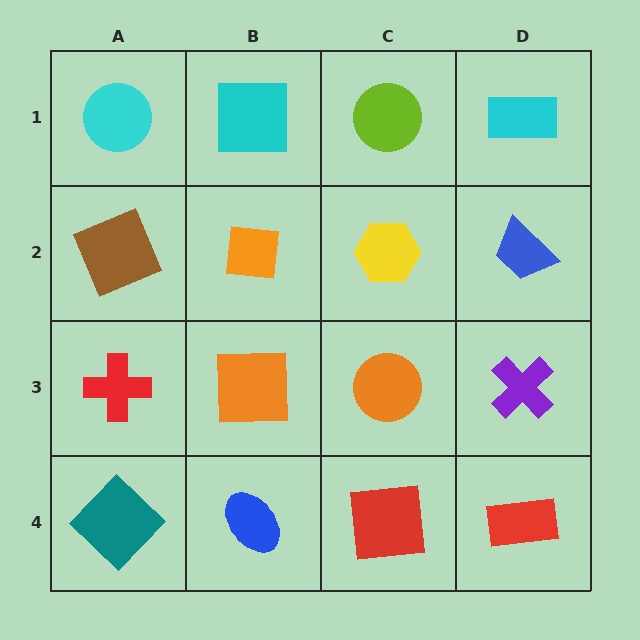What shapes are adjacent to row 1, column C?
A yellow hexagon (row 2, column C), a cyan square (row 1, column B), a cyan rectangle (row 1, column D).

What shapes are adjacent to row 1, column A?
A brown square (row 2, column A), a cyan square (row 1, column B).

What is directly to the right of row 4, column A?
A blue ellipse.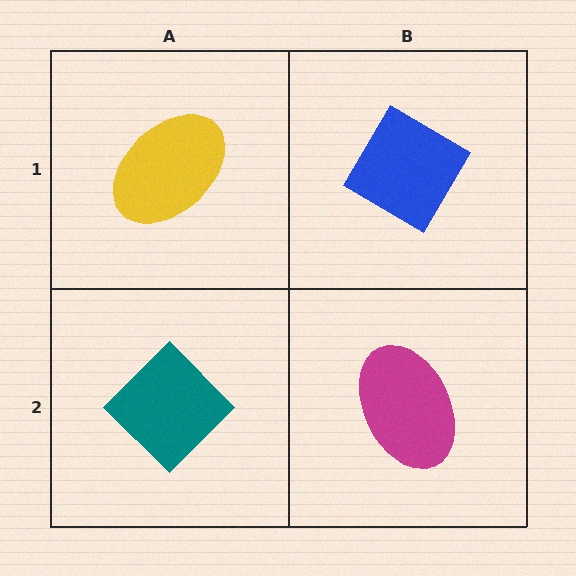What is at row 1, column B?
A blue diamond.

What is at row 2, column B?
A magenta ellipse.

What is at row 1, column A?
A yellow ellipse.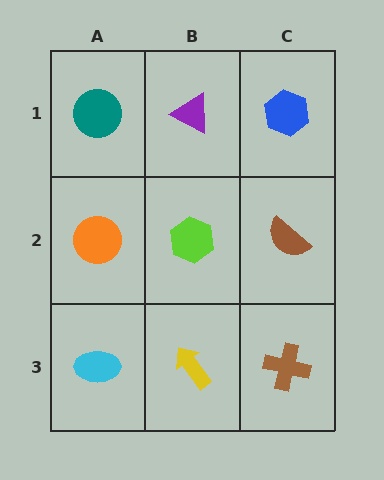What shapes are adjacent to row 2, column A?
A teal circle (row 1, column A), a cyan ellipse (row 3, column A), a lime hexagon (row 2, column B).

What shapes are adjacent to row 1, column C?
A brown semicircle (row 2, column C), a purple triangle (row 1, column B).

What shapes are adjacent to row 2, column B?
A purple triangle (row 1, column B), a yellow arrow (row 3, column B), an orange circle (row 2, column A), a brown semicircle (row 2, column C).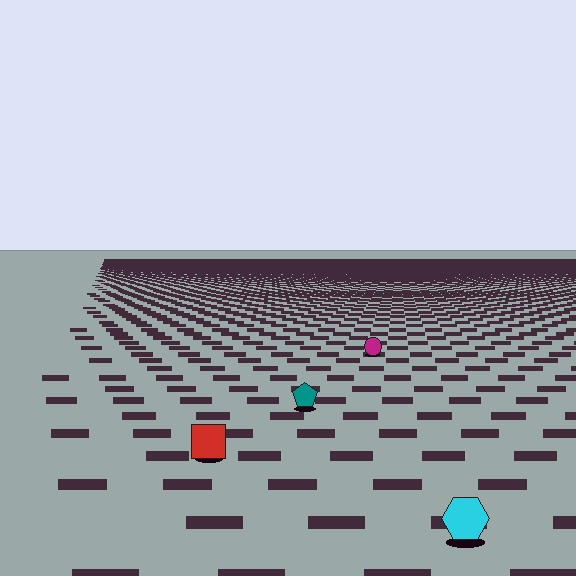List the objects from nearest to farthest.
From nearest to farthest: the cyan hexagon, the red square, the teal pentagon, the magenta circle.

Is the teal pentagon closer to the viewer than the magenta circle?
Yes. The teal pentagon is closer — you can tell from the texture gradient: the ground texture is coarser near it.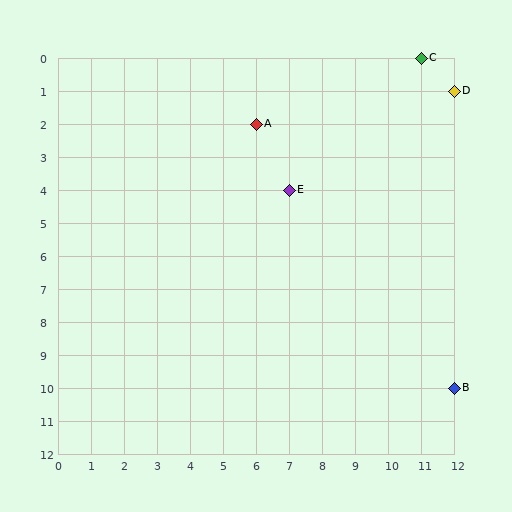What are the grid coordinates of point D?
Point D is at grid coordinates (12, 1).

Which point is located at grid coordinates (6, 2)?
Point A is at (6, 2).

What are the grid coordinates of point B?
Point B is at grid coordinates (12, 10).